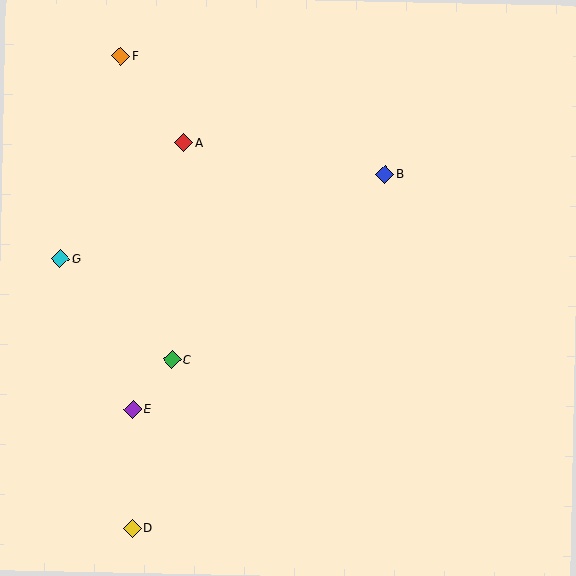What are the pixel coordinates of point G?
Point G is at (60, 259).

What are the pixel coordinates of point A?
Point A is at (184, 143).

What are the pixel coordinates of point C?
Point C is at (172, 359).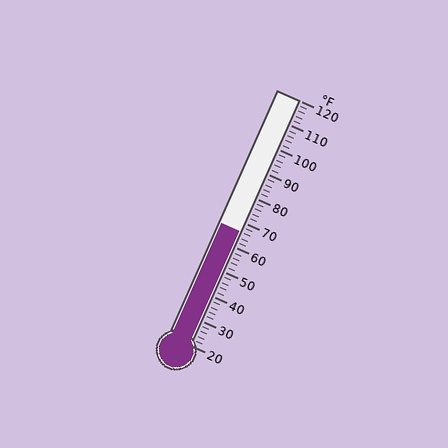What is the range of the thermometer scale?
The thermometer scale ranges from 20°F to 120°F.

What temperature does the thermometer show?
The thermometer shows approximately 66°F.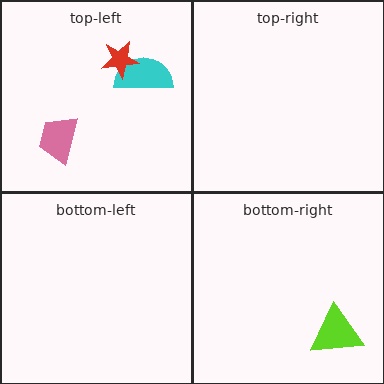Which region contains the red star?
The top-left region.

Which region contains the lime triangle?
The bottom-right region.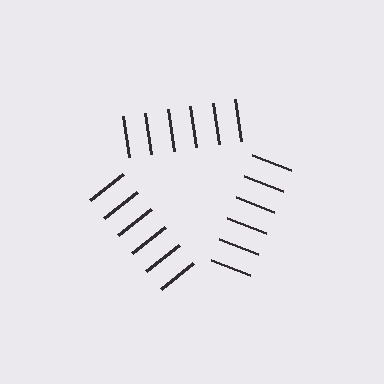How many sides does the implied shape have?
3 sides — the line-ends trace a triangle.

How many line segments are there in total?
18 — 6 along each of the 3 edges.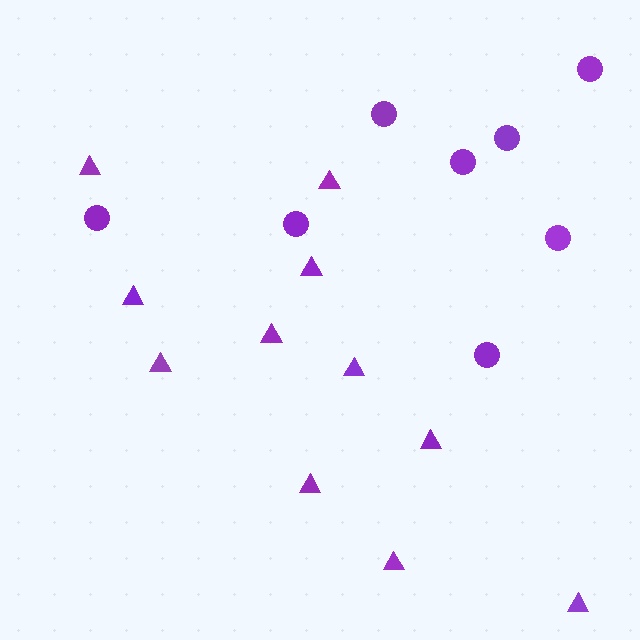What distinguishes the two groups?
There are 2 groups: one group of triangles (11) and one group of circles (8).